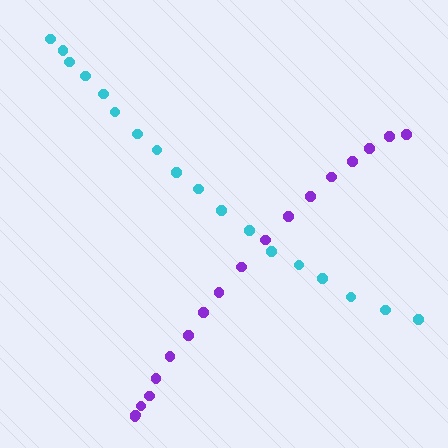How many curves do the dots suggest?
There are 2 distinct paths.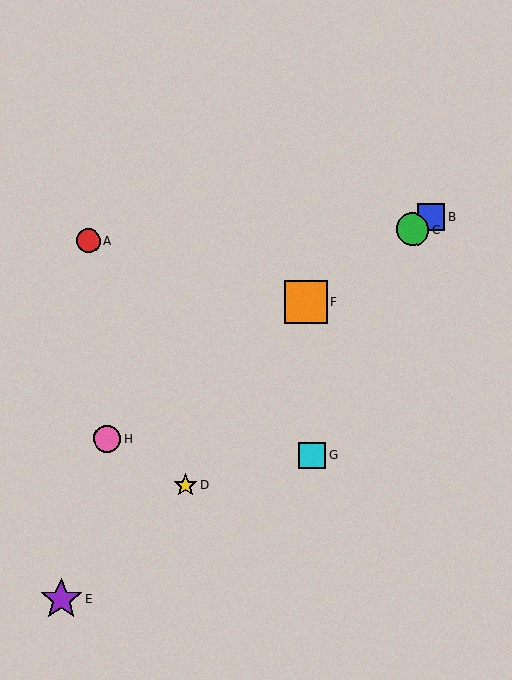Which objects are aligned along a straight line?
Objects B, C, F, H are aligned along a straight line.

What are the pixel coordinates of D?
Object D is at (185, 485).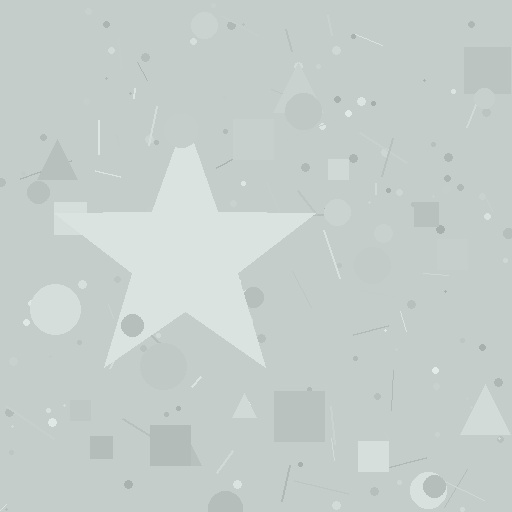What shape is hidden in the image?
A star is hidden in the image.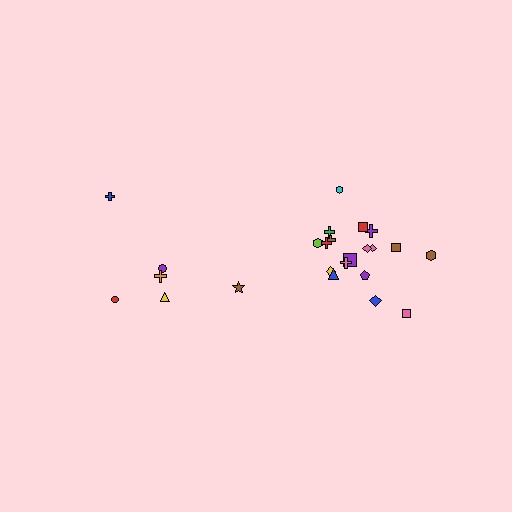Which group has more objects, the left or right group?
The right group.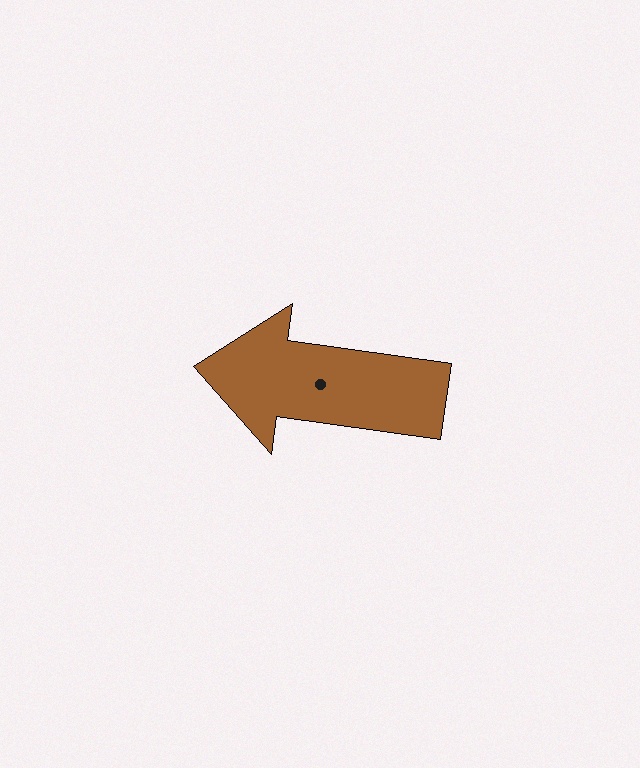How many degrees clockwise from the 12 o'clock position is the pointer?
Approximately 278 degrees.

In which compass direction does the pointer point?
West.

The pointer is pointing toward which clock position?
Roughly 9 o'clock.